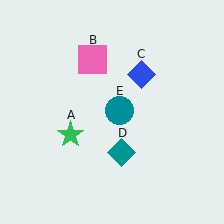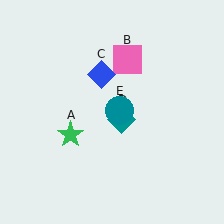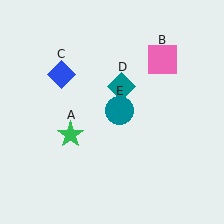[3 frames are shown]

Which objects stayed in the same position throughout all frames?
Green star (object A) and teal circle (object E) remained stationary.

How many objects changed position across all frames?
3 objects changed position: pink square (object B), blue diamond (object C), teal diamond (object D).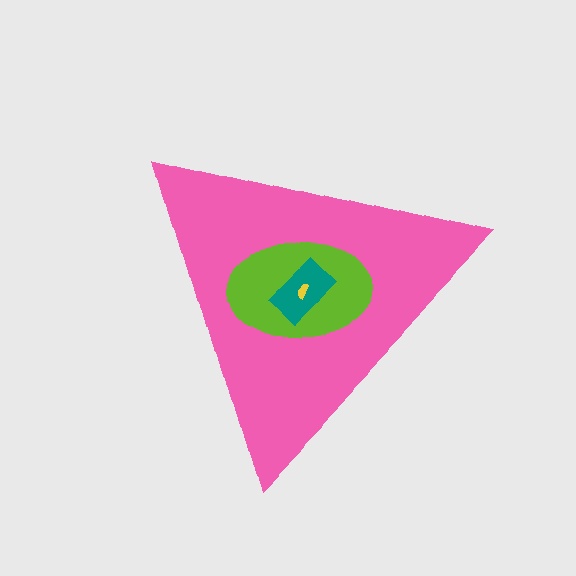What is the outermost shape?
The pink triangle.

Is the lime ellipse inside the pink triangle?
Yes.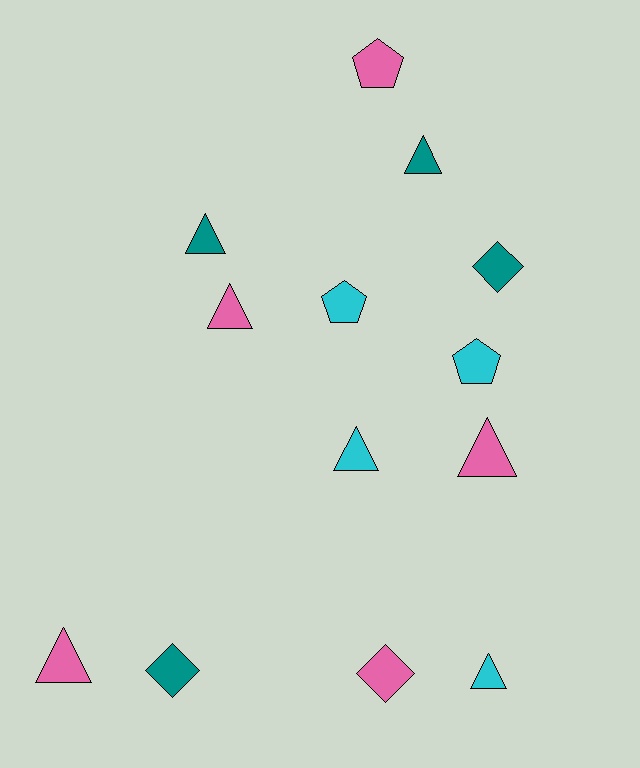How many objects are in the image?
There are 13 objects.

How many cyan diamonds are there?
There are no cyan diamonds.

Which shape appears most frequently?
Triangle, with 7 objects.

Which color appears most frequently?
Pink, with 5 objects.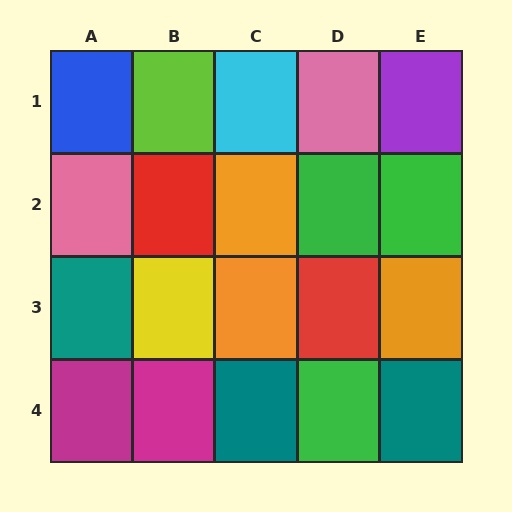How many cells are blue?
1 cell is blue.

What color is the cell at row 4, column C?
Teal.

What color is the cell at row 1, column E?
Purple.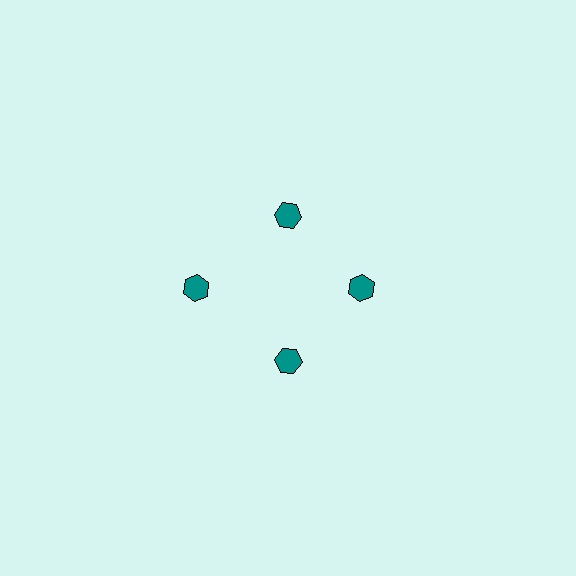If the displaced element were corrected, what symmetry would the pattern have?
It would have 4-fold rotational symmetry — the pattern would map onto itself every 90 degrees.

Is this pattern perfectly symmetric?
No. The 4 teal hexagons are arranged in a ring, but one element near the 9 o'clock position is pushed outward from the center, breaking the 4-fold rotational symmetry.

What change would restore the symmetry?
The symmetry would be restored by moving it inward, back onto the ring so that all 4 hexagons sit at equal angles and equal distance from the center.